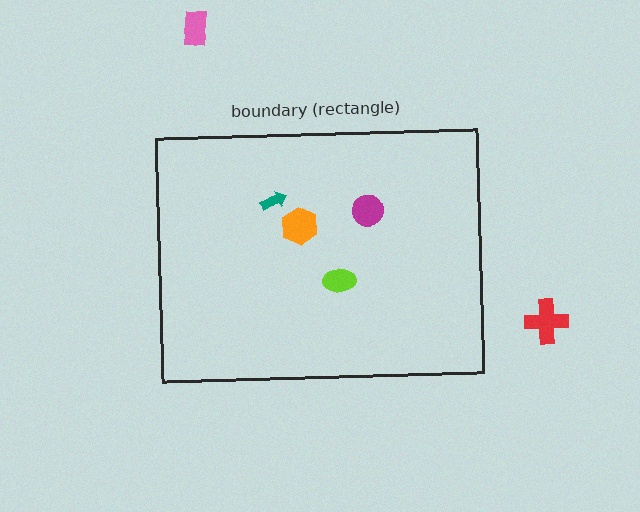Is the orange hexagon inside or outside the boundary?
Inside.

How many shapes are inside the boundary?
4 inside, 2 outside.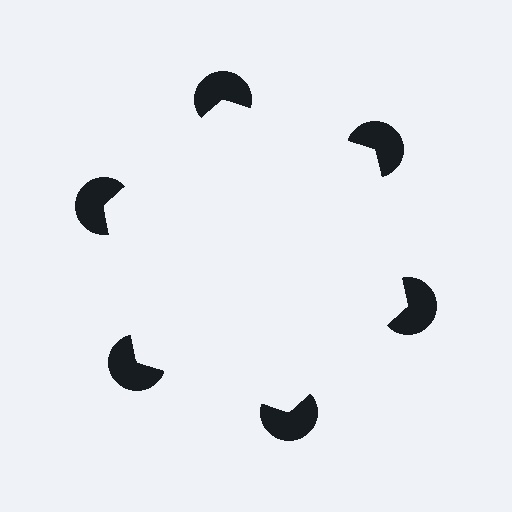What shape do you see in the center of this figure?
An illusory hexagon — its edges are inferred from the aligned wedge cuts in the pac-man discs, not physically drawn.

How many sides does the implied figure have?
6 sides.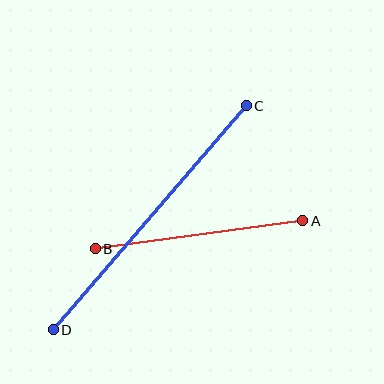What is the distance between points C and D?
The distance is approximately 296 pixels.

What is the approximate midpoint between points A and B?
The midpoint is at approximately (199, 235) pixels.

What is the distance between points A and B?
The distance is approximately 209 pixels.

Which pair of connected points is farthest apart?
Points C and D are farthest apart.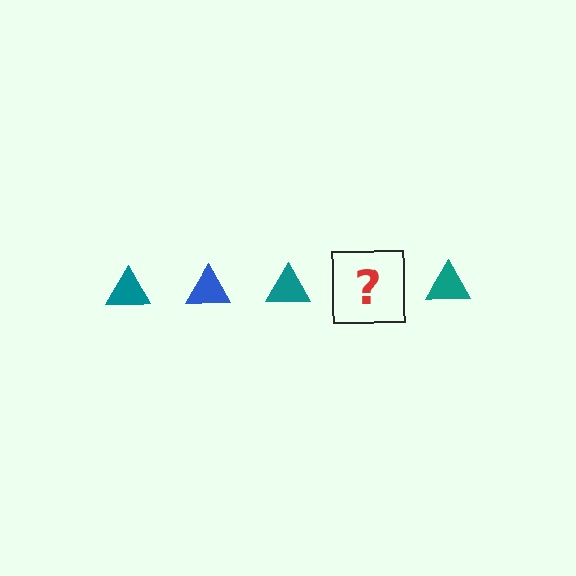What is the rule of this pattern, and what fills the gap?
The rule is that the pattern cycles through teal, blue triangles. The gap should be filled with a blue triangle.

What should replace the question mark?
The question mark should be replaced with a blue triangle.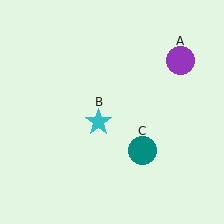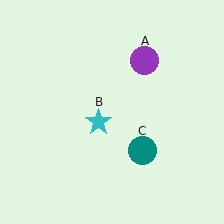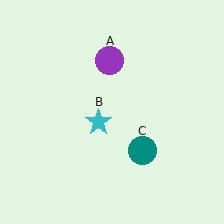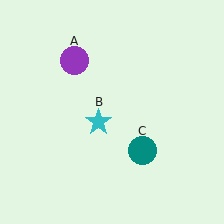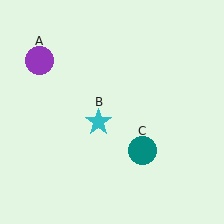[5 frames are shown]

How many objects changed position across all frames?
1 object changed position: purple circle (object A).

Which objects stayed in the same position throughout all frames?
Cyan star (object B) and teal circle (object C) remained stationary.